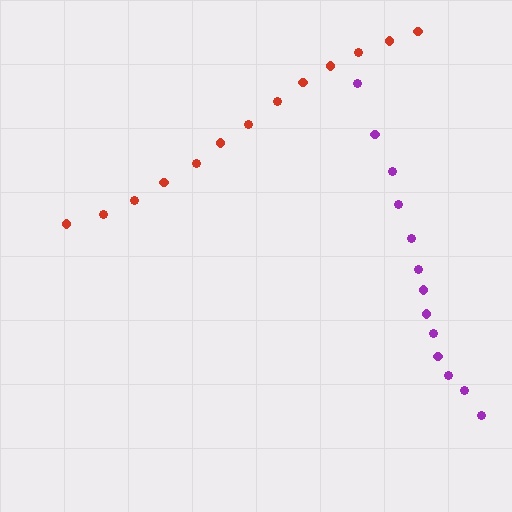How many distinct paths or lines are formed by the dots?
There are 2 distinct paths.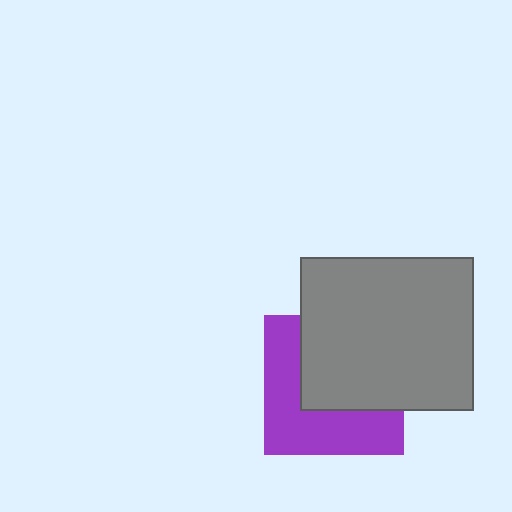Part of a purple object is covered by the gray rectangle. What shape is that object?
It is a square.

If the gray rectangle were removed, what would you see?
You would see the complete purple square.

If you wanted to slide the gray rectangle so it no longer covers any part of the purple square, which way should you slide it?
Slide it toward the upper-right — that is the most direct way to separate the two shapes.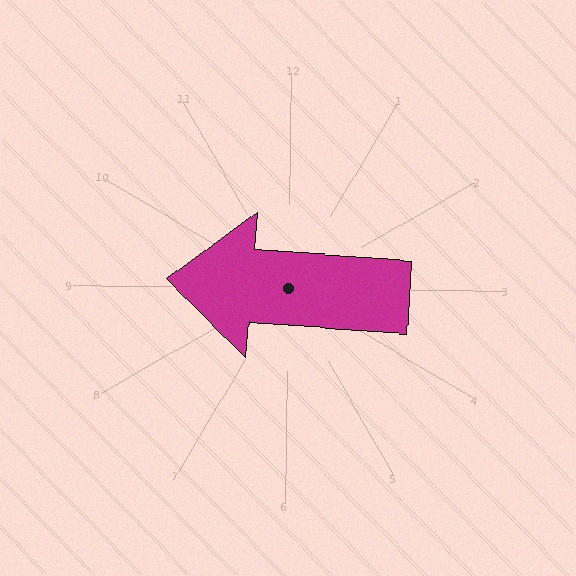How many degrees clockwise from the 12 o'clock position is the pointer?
Approximately 274 degrees.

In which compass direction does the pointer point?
West.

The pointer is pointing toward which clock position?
Roughly 9 o'clock.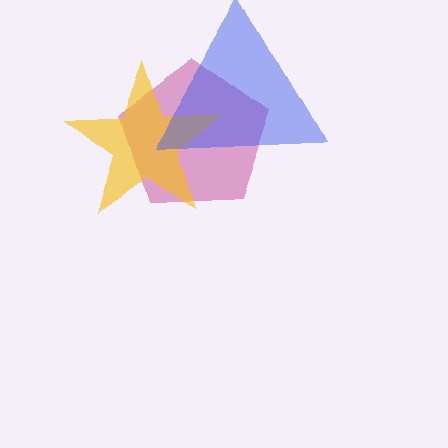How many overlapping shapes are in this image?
There are 3 overlapping shapes in the image.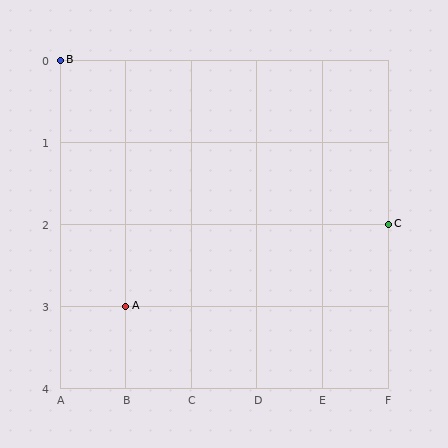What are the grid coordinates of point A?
Point A is at grid coordinates (B, 3).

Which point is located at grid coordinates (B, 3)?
Point A is at (B, 3).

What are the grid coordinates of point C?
Point C is at grid coordinates (F, 2).